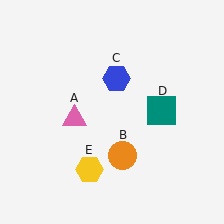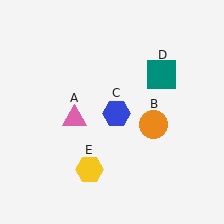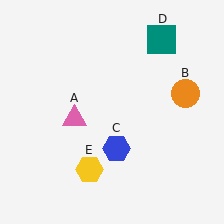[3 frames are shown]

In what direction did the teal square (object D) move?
The teal square (object D) moved up.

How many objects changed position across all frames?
3 objects changed position: orange circle (object B), blue hexagon (object C), teal square (object D).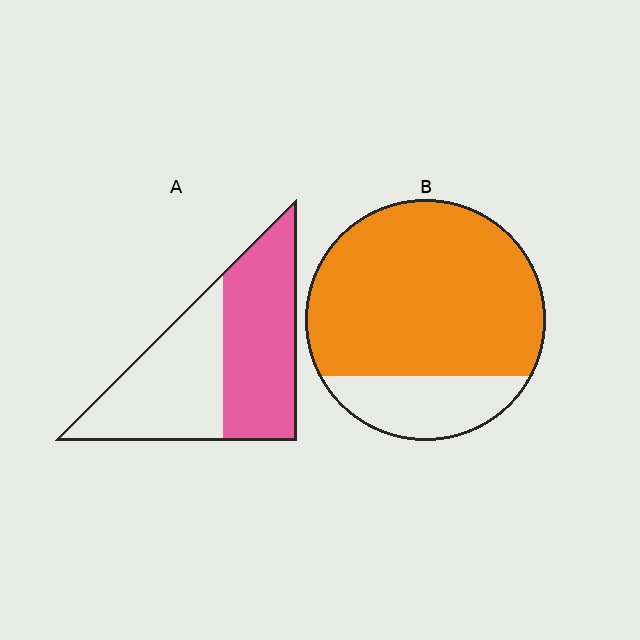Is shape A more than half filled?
Roughly half.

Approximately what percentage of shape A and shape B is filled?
A is approximately 50% and B is approximately 80%.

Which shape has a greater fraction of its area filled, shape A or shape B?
Shape B.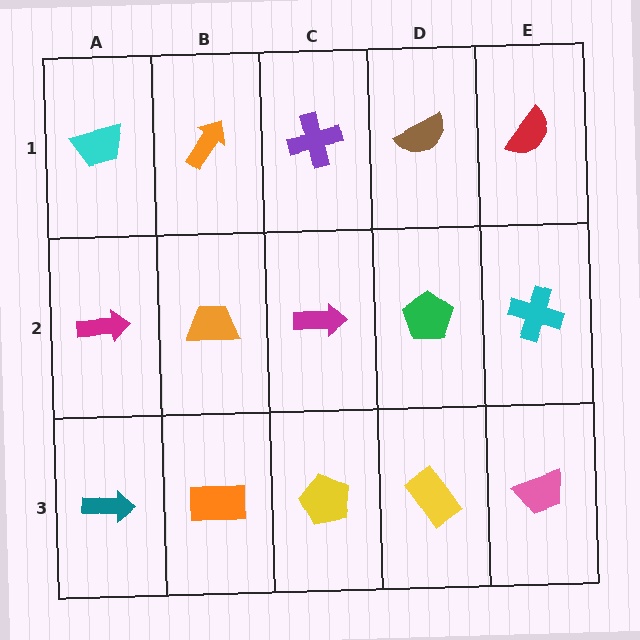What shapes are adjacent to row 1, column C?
A magenta arrow (row 2, column C), an orange arrow (row 1, column B), a brown semicircle (row 1, column D).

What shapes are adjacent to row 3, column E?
A cyan cross (row 2, column E), a yellow rectangle (row 3, column D).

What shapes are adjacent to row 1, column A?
A magenta arrow (row 2, column A), an orange arrow (row 1, column B).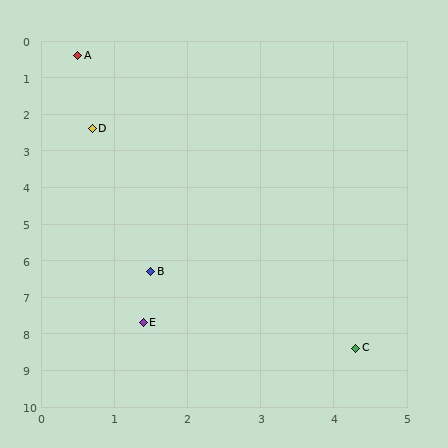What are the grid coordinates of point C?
Point C is at approximately (4.3, 8.4).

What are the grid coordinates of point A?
Point A is at approximately (0.5, 0.4).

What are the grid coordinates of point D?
Point D is at approximately (0.7, 2.4).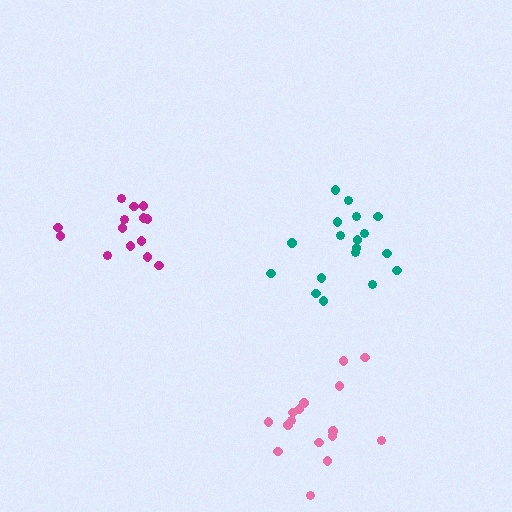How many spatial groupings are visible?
There are 3 spatial groupings.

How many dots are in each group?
Group 1: 18 dots, Group 2: 16 dots, Group 3: 14 dots (48 total).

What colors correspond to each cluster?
The clusters are colored: teal, pink, magenta.